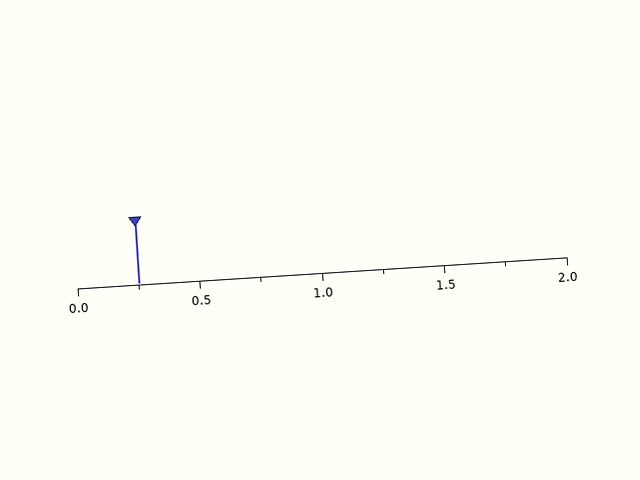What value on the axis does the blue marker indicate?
The marker indicates approximately 0.25.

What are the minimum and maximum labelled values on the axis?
The axis runs from 0.0 to 2.0.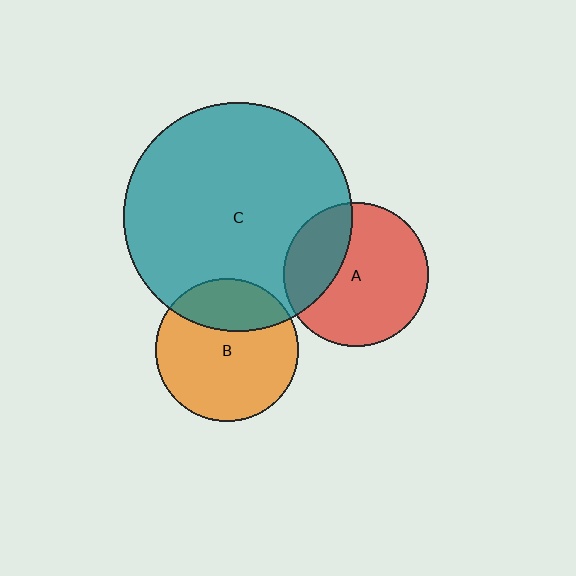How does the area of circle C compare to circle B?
Approximately 2.6 times.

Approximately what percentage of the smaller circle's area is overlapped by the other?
Approximately 30%.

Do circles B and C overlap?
Yes.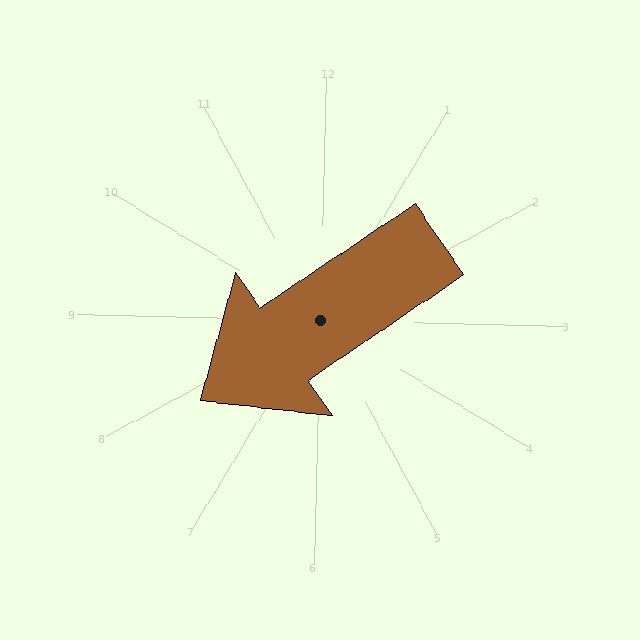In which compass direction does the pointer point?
Southwest.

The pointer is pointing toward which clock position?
Roughly 8 o'clock.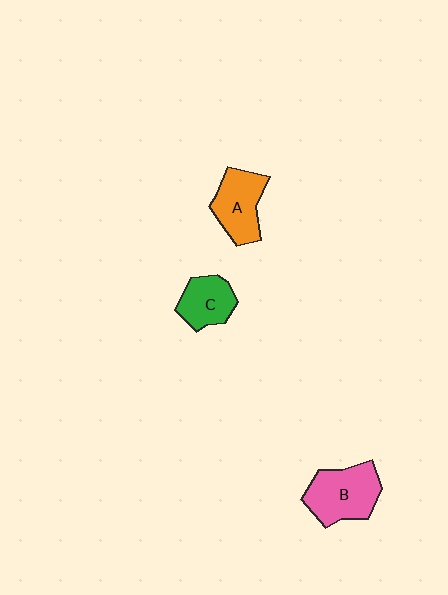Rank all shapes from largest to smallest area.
From largest to smallest: B (pink), A (orange), C (green).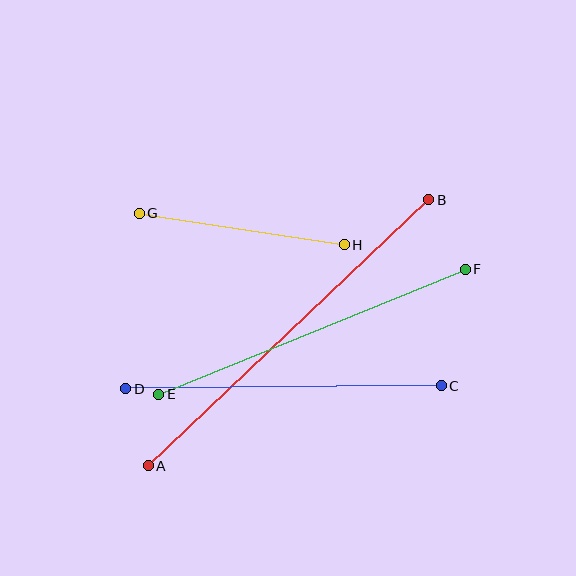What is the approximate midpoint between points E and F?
The midpoint is at approximately (312, 332) pixels.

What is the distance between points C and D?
The distance is approximately 315 pixels.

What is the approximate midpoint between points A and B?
The midpoint is at approximately (288, 333) pixels.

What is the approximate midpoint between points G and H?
The midpoint is at approximately (242, 229) pixels.